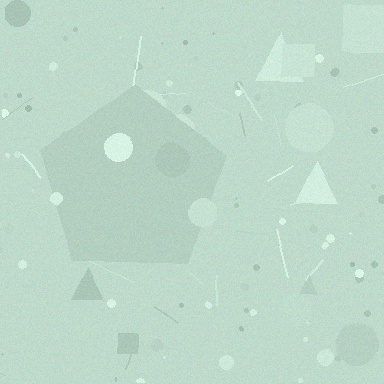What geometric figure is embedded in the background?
A pentagon is embedded in the background.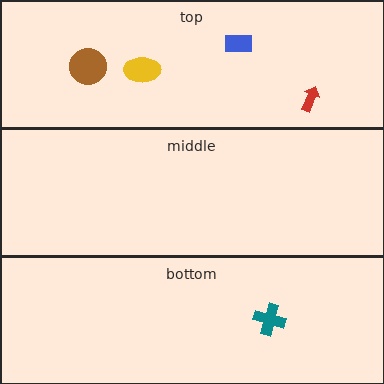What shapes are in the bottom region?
The teal cross.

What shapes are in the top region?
The blue rectangle, the yellow ellipse, the brown circle, the red arrow.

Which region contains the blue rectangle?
The top region.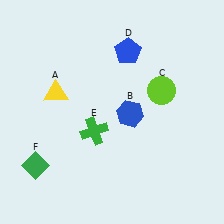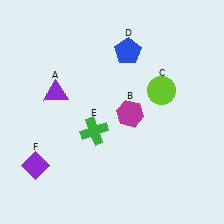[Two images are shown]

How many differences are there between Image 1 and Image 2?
There are 3 differences between the two images.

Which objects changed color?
A changed from yellow to purple. B changed from blue to magenta. F changed from green to purple.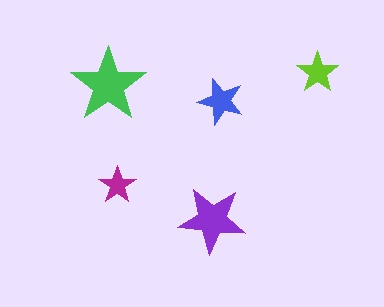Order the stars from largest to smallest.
the green one, the purple one, the blue one, the lime one, the magenta one.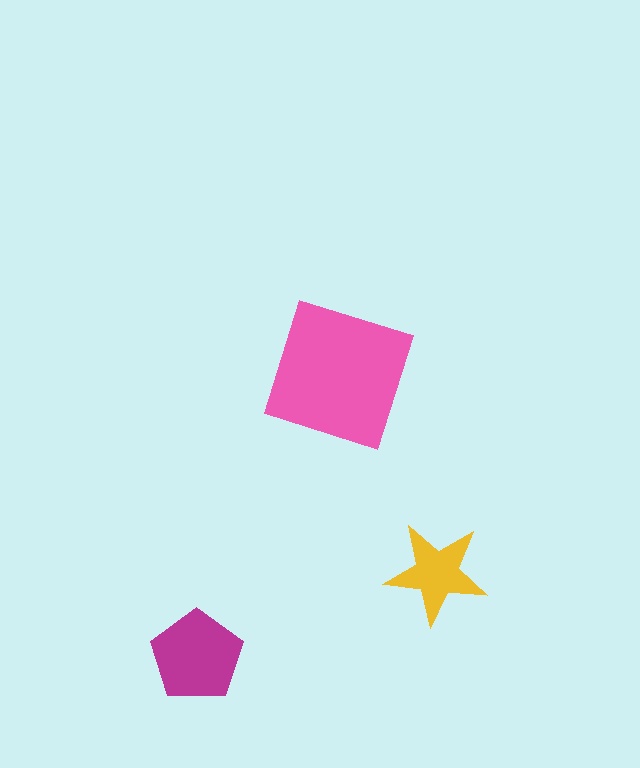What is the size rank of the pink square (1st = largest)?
1st.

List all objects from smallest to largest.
The yellow star, the magenta pentagon, the pink square.